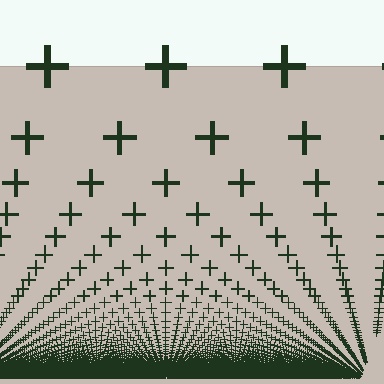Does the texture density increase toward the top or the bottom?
Density increases toward the bottom.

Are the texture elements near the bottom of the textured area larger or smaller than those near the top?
Smaller. The gradient is inverted — elements near the bottom are smaller and denser.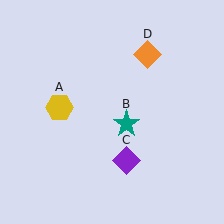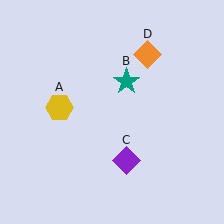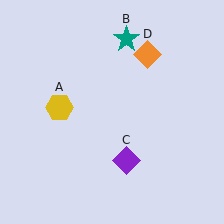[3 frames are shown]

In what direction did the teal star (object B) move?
The teal star (object B) moved up.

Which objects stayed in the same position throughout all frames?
Yellow hexagon (object A) and purple diamond (object C) and orange diamond (object D) remained stationary.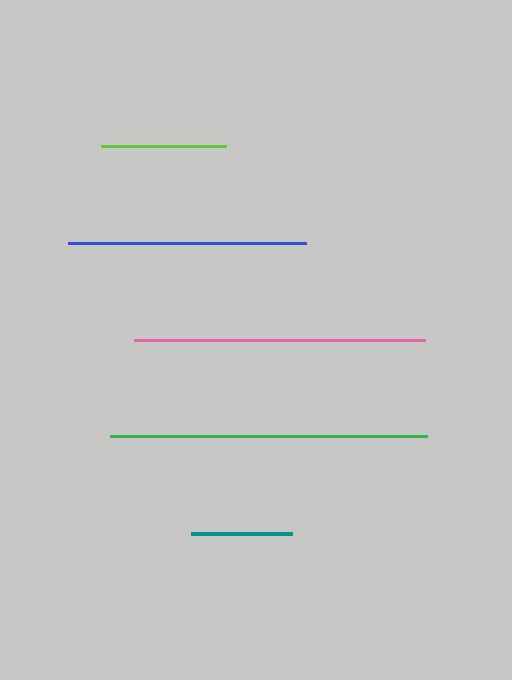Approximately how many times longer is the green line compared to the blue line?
The green line is approximately 1.3 times the length of the blue line.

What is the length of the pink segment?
The pink segment is approximately 291 pixels long.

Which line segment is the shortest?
The teal line is the shortest at approximately 101 pixels.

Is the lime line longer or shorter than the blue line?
The blue line is longer than the lime line.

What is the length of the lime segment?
The lime segment is approximately 125 pixels long.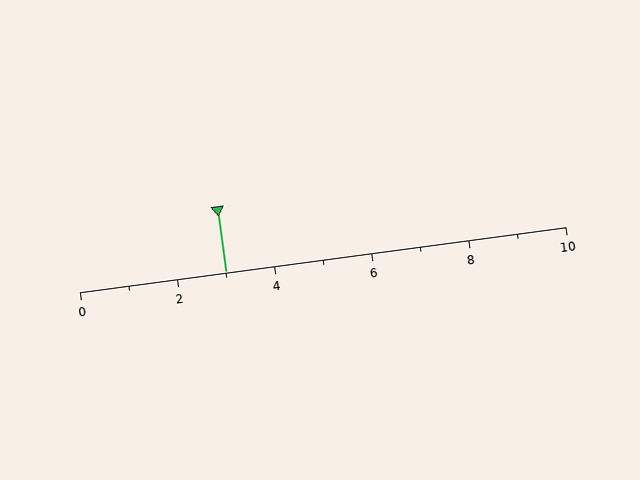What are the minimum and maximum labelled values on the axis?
The axis runs from 0 to 10.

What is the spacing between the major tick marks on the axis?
The major ticks are spaced 2 apart.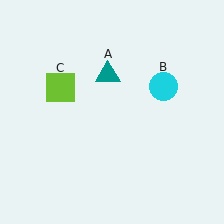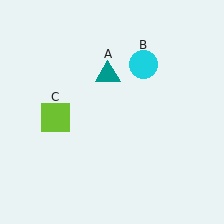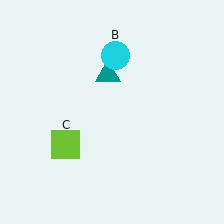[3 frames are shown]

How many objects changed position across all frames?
2 objects changed position: cyan circle (object B), lime square (object C).